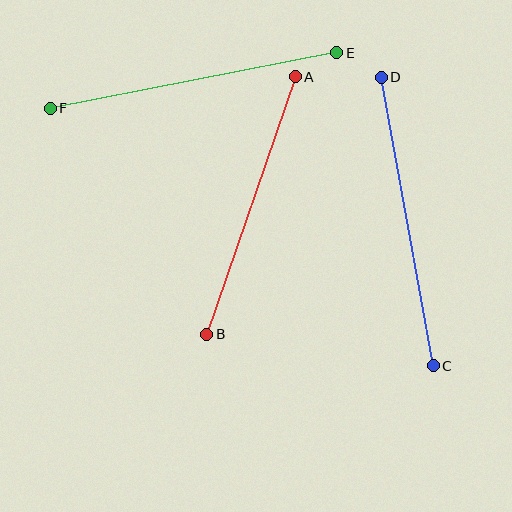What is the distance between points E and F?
The distance is approximately 292 pixels.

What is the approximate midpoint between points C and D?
The midpoint is at approximately (407, 221) pixels.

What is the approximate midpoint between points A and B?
The midpoint is at approximately (251, 205) pixels.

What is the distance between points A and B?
The distance is approximately 272 pixels.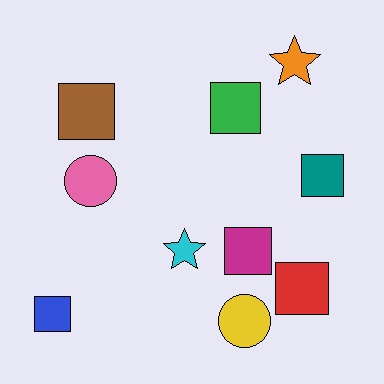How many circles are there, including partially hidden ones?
There are 2 circles.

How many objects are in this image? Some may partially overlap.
There are 10 objects.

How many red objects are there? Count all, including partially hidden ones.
There is 1 red object.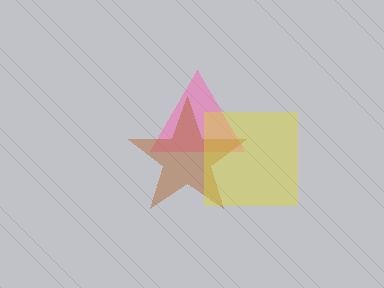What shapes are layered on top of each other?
The layered shapes are: a pink triangle, a brown star, a yellow square.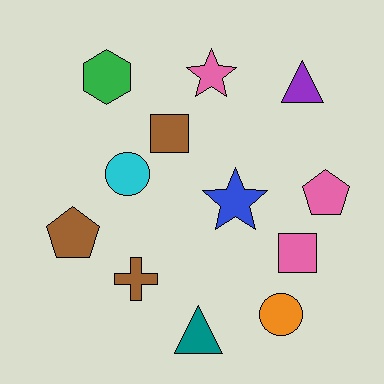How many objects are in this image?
There are 12 objects.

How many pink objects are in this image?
There are 3 pink objects.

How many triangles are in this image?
There are 2 triangles.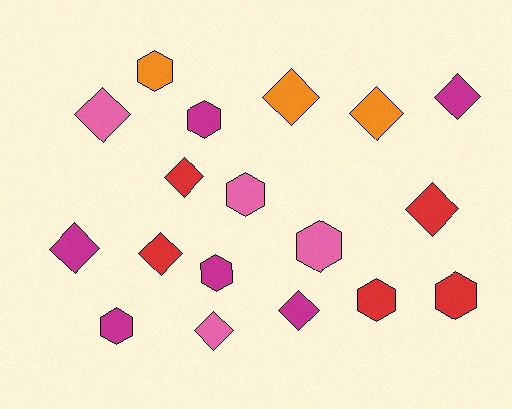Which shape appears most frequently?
Diamond, with 10 objects.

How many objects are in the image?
There are 18 objects.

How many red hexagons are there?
There are 2 red hexagons.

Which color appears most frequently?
Magenta, with 6 objects.